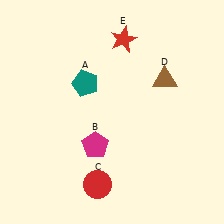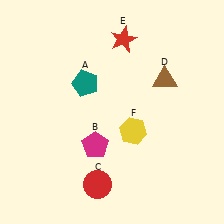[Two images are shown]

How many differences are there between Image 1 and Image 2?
There is 1 difference between the two images.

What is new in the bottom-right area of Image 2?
A yellow hexagon (F) was added in the bottom-right area of Image 2.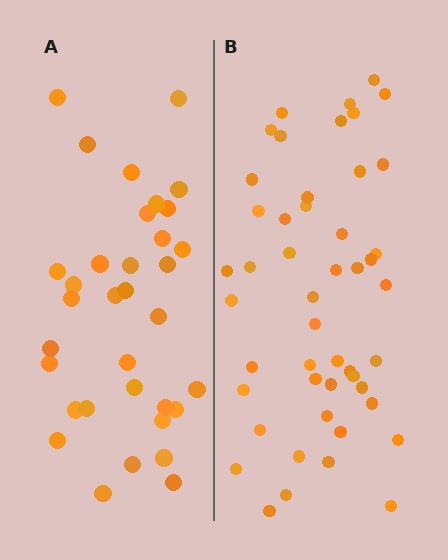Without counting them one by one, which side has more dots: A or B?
Region B (the right region) has more dots.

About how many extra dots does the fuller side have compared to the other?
Region B has approximately 15 more dots than region A.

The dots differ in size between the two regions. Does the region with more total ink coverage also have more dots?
No. Region A has more total ink coverage because its dots are larger, but region B actually contains more individual dots. Total area can be misleading — the number of items is what matters here.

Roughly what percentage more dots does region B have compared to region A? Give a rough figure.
About 40% more.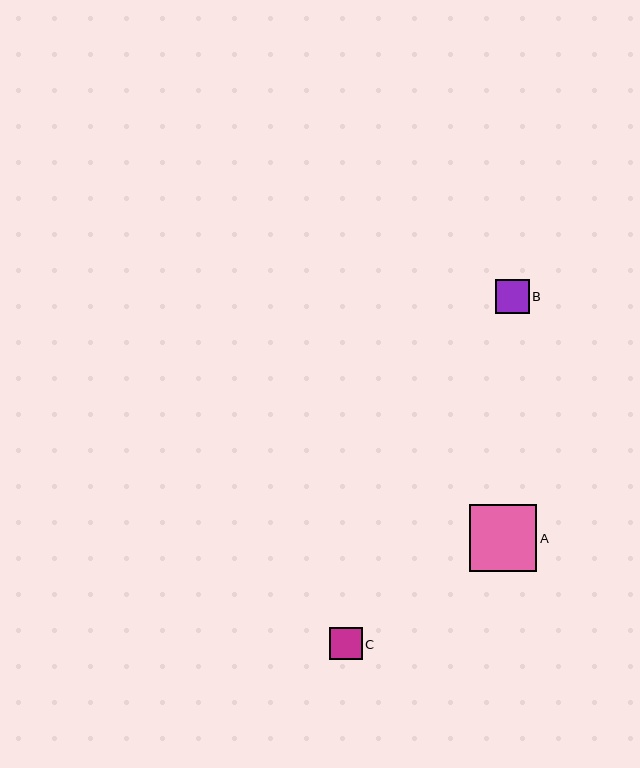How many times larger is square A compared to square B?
Square A is approximately 2.0 times the size of square B.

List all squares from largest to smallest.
From largest to smallest: A, B, C.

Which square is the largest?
Square A is the largest with a size of approximately 67 pixels.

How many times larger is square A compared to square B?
Square A is approximately 2.0 times the size of square B.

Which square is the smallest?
Square C is the smallest with a size of approximately 32 pixels.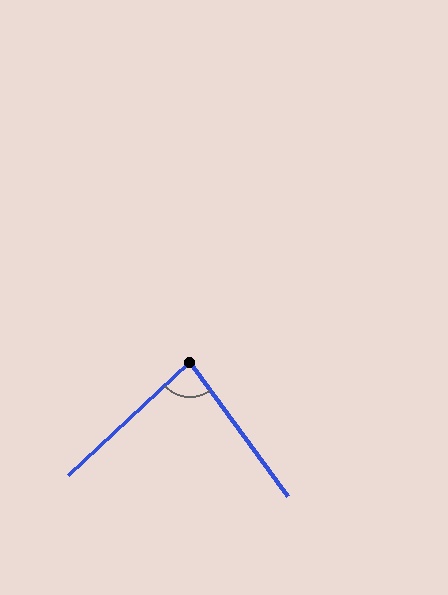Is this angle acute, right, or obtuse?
It is acute.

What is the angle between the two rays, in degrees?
Approximately 83 degrees.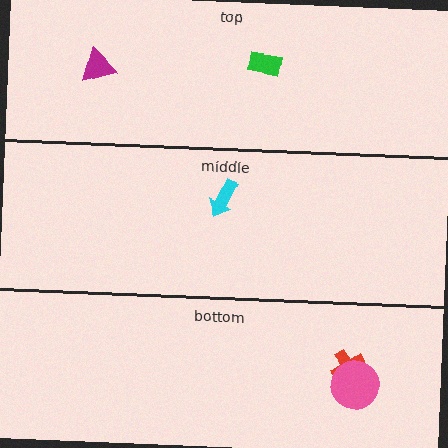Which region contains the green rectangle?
The top region.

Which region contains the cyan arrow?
The middle region.